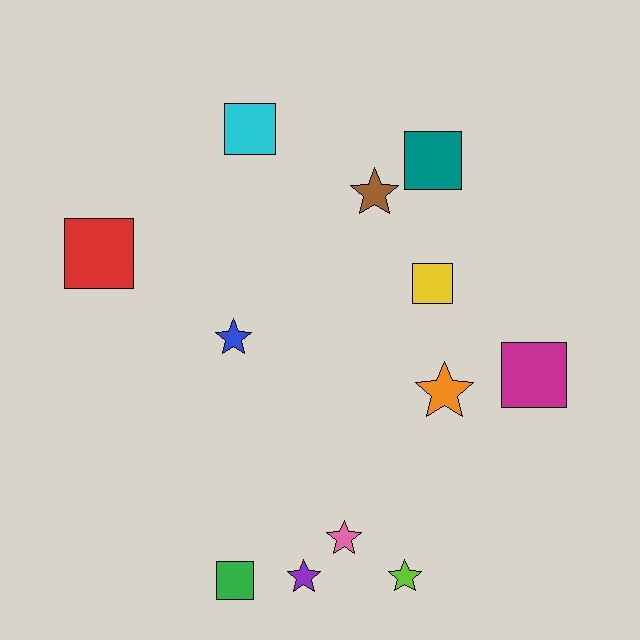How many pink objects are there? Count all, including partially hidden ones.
There is 1 pink object.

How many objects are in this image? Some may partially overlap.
There are 12 objects.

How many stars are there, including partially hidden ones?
There are 6 stars.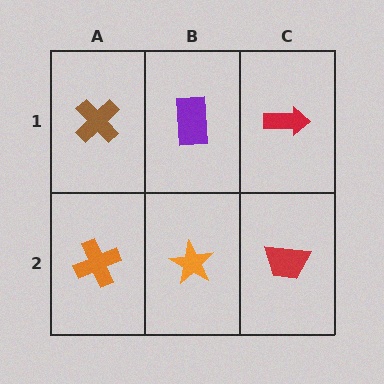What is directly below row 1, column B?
An orange star.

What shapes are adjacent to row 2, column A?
A brown cross (row 1, column A), an orange star (row 2, column B).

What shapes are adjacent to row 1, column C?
A red trapezoid (row 2, column C), a purple rectangle (row 1, column B).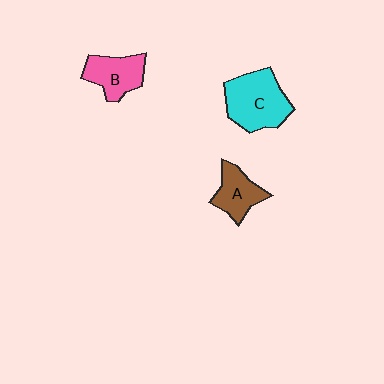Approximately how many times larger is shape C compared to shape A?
Approximately 1.7 times.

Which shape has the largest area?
Shape C (cyan).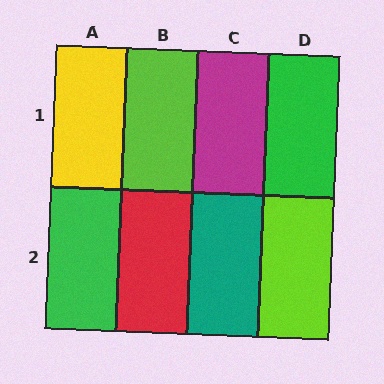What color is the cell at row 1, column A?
Yellow.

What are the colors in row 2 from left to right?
Green, red, teal, lime.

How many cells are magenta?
1 cell is magenta.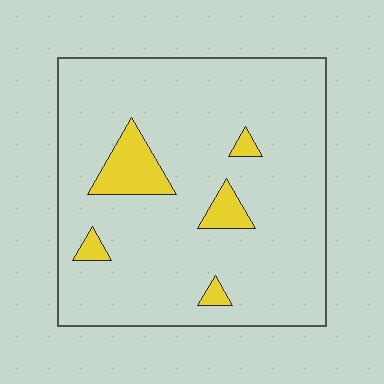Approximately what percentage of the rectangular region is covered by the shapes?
Approximately 10%.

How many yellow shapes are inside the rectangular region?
5.